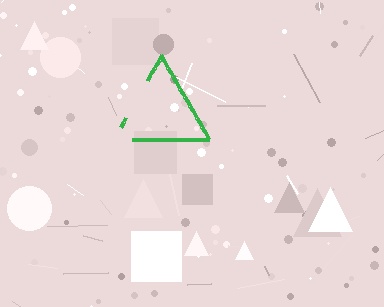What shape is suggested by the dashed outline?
The dashed outline suggests a triangle.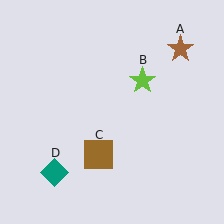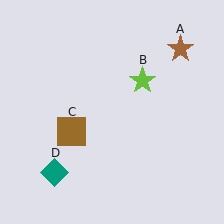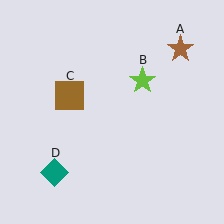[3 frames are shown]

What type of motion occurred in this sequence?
The brown square (object C) rotated clockwise around the center of the scene.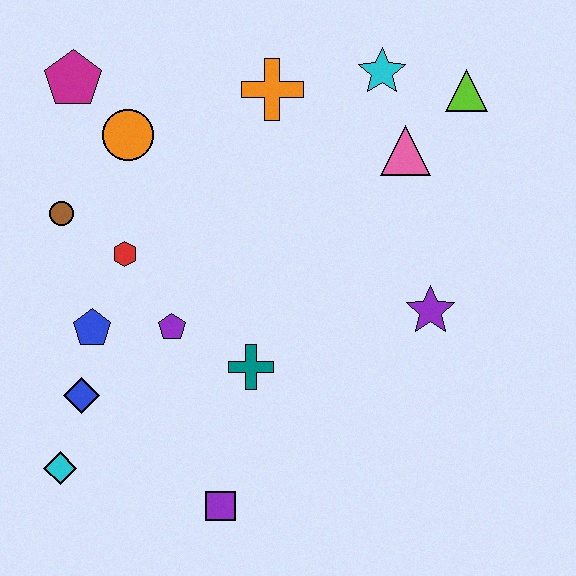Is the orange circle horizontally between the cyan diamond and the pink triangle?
Yes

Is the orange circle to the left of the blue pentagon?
No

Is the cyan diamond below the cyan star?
Yes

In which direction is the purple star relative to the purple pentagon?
The purple star is to the right of the purple pentagon.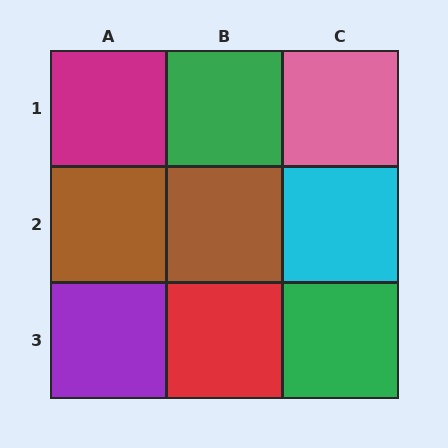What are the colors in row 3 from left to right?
Purple, red, green.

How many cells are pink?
1 cell is pink.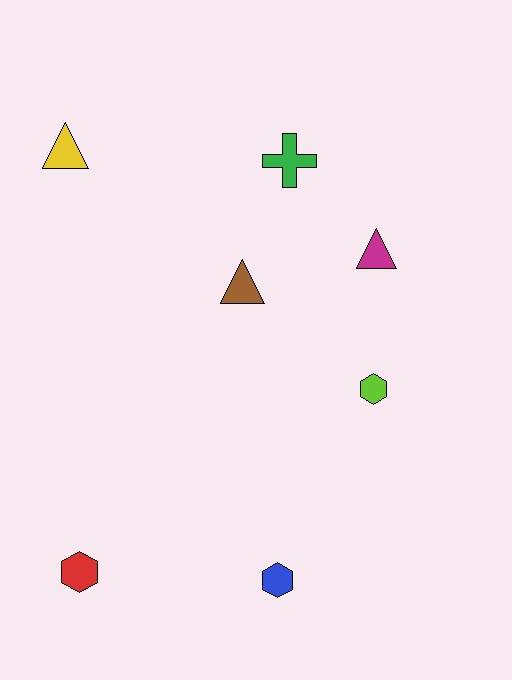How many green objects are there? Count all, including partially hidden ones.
There is 1 green object.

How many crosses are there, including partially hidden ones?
There is 1 cross.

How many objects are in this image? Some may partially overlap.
There are 7 objects.